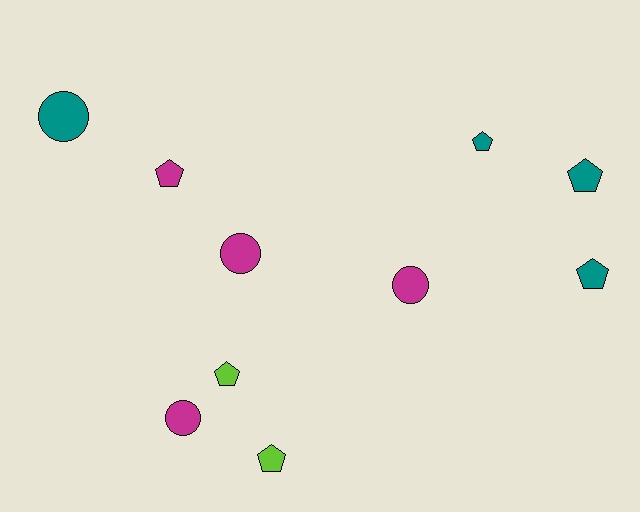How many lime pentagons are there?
There are 2 lime pentagons.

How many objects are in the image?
There are 10 objects.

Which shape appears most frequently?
Pentagon, with 6 objects.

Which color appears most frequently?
Teal, with 4 objects.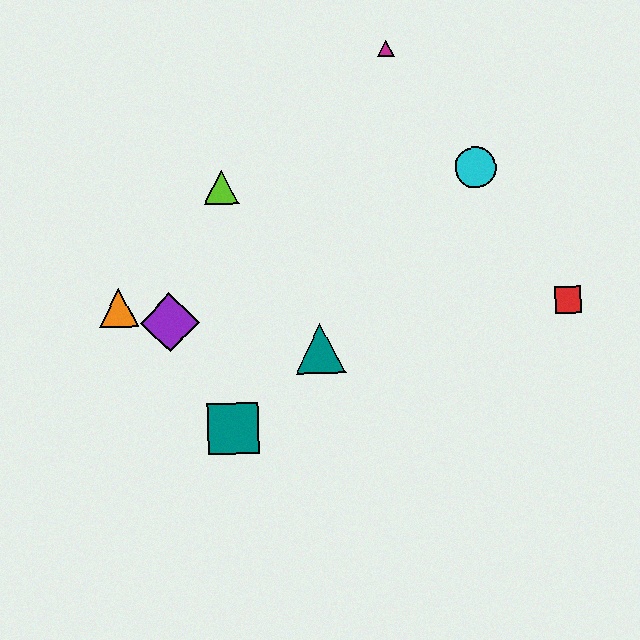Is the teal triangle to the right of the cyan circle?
No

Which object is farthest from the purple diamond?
The red square is farthest from the purple diamond.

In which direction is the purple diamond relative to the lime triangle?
The purple diamond is below the lime triangle.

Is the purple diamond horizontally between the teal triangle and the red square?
No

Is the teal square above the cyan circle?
No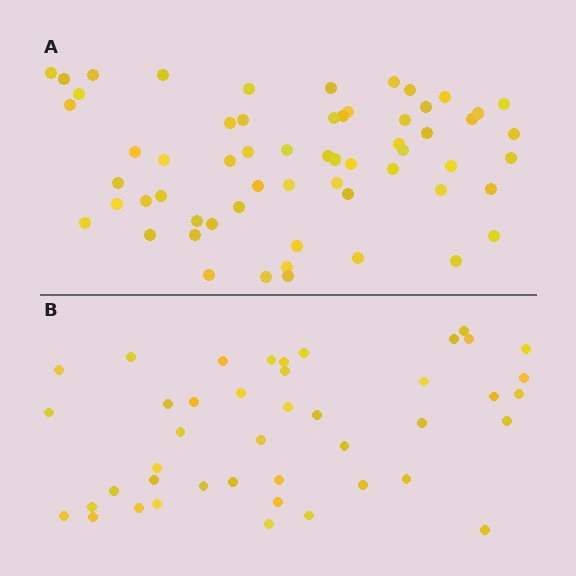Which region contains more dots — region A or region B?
Region A (the top region) has more dots.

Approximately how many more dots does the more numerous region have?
Region A has approximately 15 more dots than region B.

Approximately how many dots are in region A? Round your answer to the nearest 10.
About 60 dots.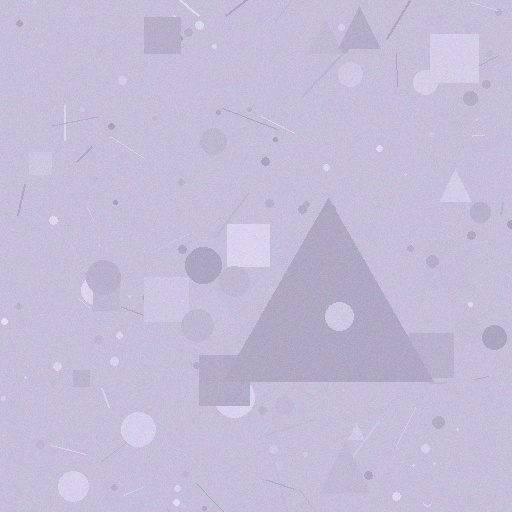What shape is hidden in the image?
A triangle is hidden in the image.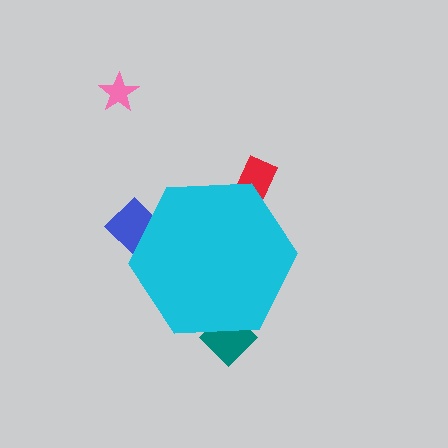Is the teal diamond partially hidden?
Yes, the teal diamond is partially hidden behind the cyan hexagon.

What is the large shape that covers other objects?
A cyan hexagon.